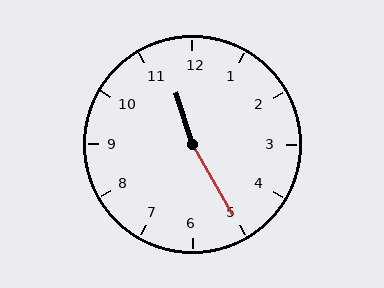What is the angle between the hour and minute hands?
Approximately 168 degrees.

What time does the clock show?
11:25.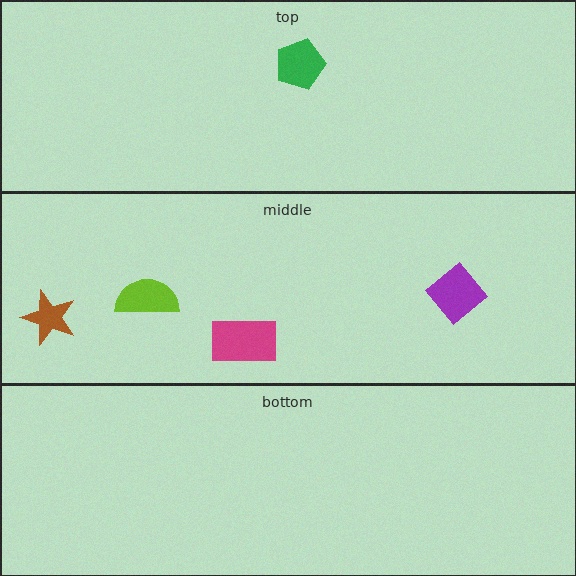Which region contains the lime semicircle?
The middle region.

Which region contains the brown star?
The middle region.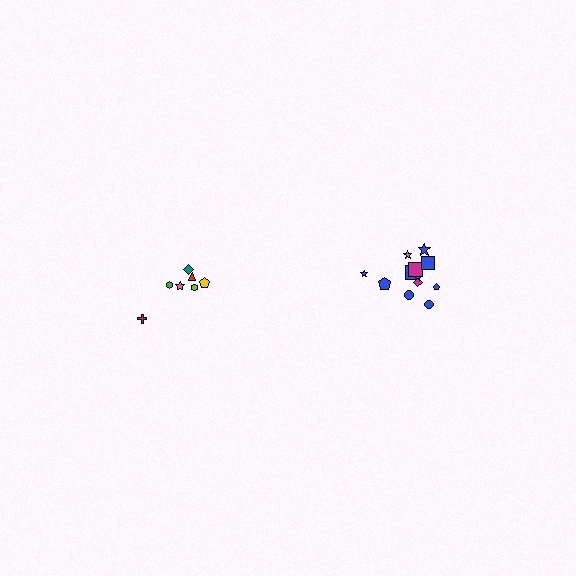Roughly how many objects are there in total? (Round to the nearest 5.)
Roughly 20 objects in total.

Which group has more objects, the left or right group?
The right group.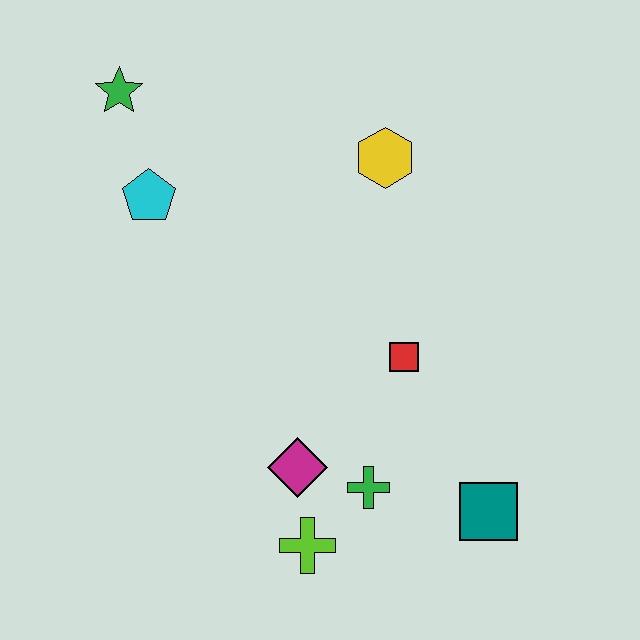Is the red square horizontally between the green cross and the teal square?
Yes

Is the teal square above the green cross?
No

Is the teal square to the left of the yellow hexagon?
No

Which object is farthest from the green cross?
The green star is farthest from the green cross.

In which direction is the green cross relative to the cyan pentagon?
The green cross is below the cyan pentagon.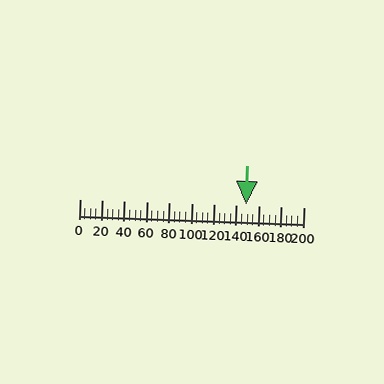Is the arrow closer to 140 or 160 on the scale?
The arrow is closer to 140.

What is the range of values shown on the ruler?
The ruler shows values from 0 to 200.